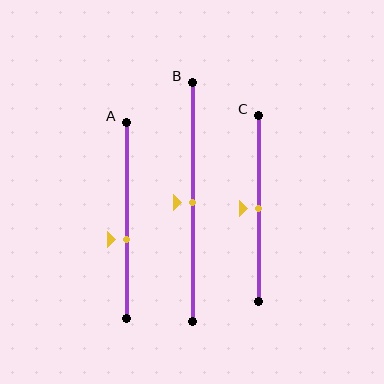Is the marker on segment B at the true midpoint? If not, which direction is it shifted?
Yes, the marker on segment B is at the true midpoint.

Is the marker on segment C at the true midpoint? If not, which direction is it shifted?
Yes, the marker on segment C is at the true midpoint.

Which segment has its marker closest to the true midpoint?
Segment B has its marker closest to the true midpoint.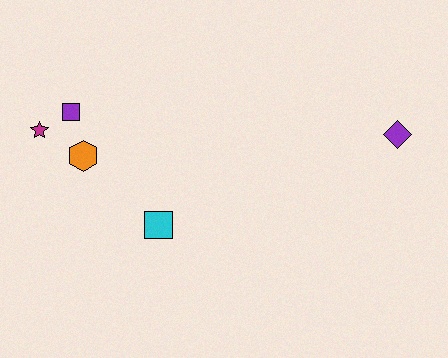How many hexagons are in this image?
There is 1 hexagon.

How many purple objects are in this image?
There are 2 purple objects.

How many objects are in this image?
There are 5 objects.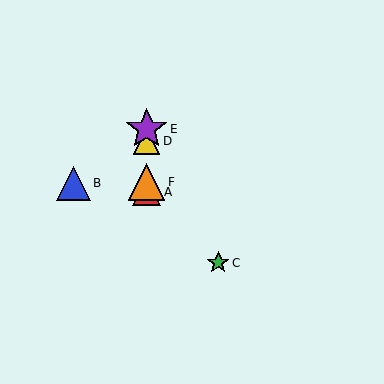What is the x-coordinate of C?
Object C is at x≈218.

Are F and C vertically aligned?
No, F is at x≈147 and C is at x≈218.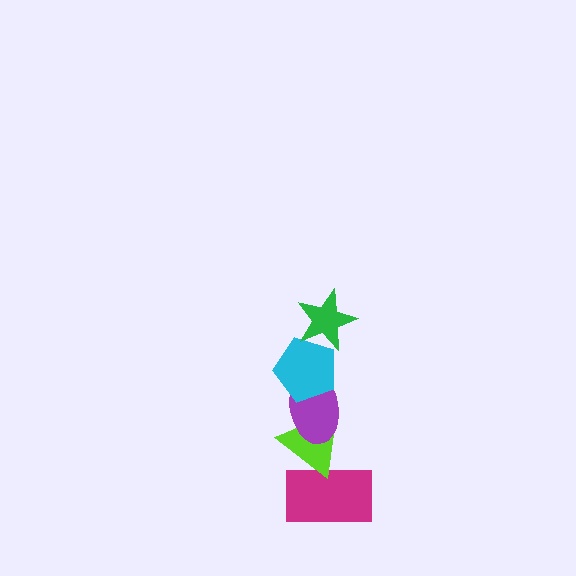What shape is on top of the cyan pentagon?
The green star is on top of the cyan pentagon.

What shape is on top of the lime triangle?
The purple ellipse is on top of the lime triangle.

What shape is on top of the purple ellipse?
The cyan pentagon is on top of the purple ellipse.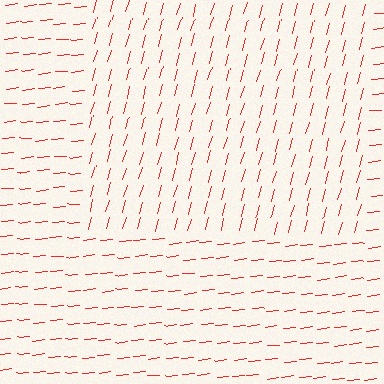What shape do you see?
I see a rectangle.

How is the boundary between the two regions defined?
The boundary is defined purely by a change in line orientation (approximately 68 degrees difference). All lines are the same color and thickness.